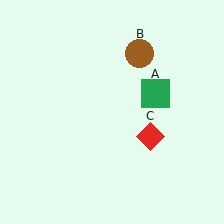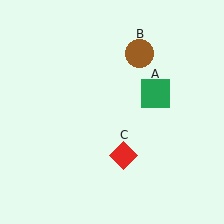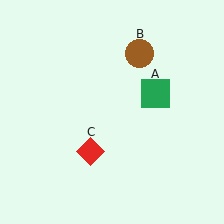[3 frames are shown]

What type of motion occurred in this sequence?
The red diamond (object C) rotated clockwise around the center of the scene.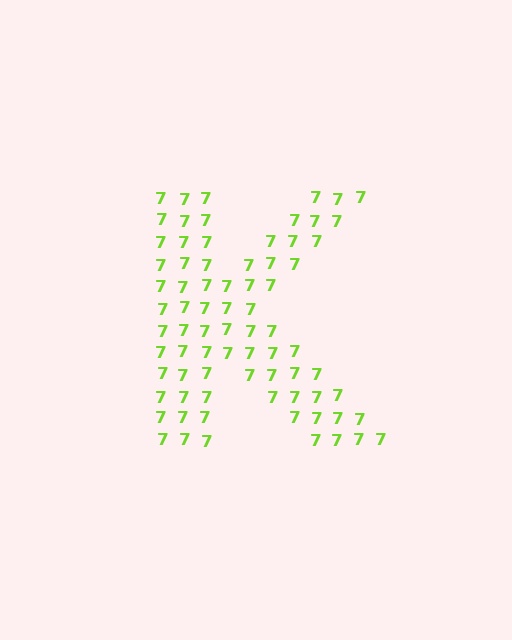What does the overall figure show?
The overall figure shows the letter K.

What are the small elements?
The small elements are digit 7's.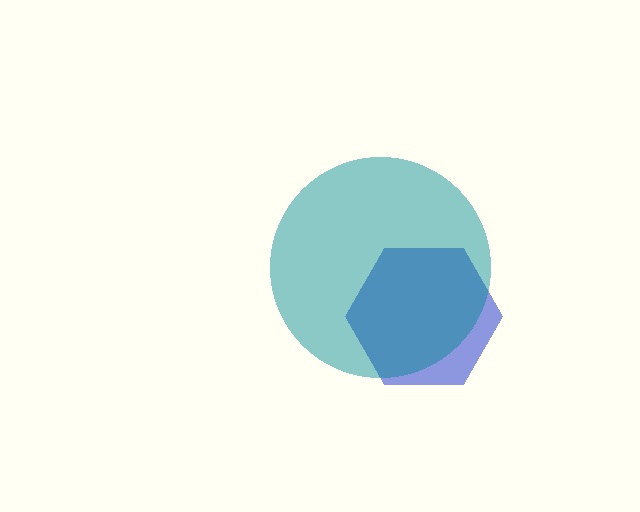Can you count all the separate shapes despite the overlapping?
Yes, there are 2 separate shapes.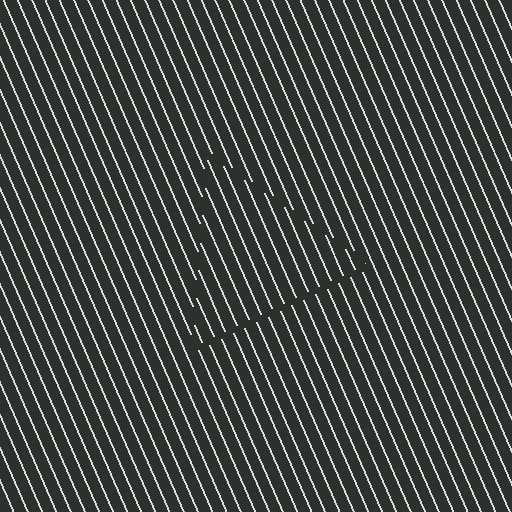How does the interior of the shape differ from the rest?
The interior of the shape contains the same grating, shifted by half a period — the contour is defined by the phase discontinuity where line-ends from the inner and outer gratings abut.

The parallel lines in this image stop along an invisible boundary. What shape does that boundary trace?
An illusory triangle. The interior of the shape contains the same grating, shifted by half a period — the contour is defined by the phase discontinuity where line-ends from the inner and outer gratings abut.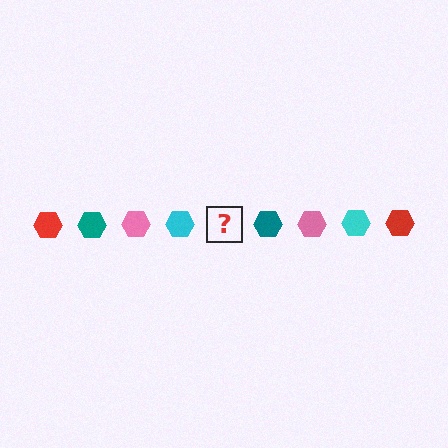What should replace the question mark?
The question mark should be replaced with a red hexagon.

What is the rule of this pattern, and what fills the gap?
The rule is that the pattern cycles through red, teal, pink, cyan hexagons. The gap should be filled with a red hexagon.